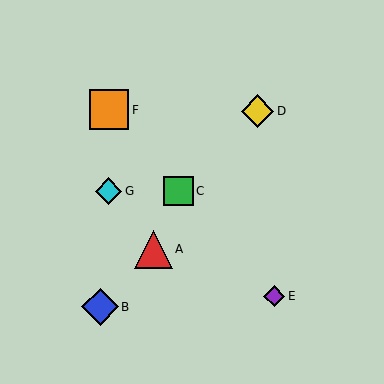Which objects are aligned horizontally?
Objects C, G are aligned horizontally.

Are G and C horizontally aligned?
Yes, both are at y≈191.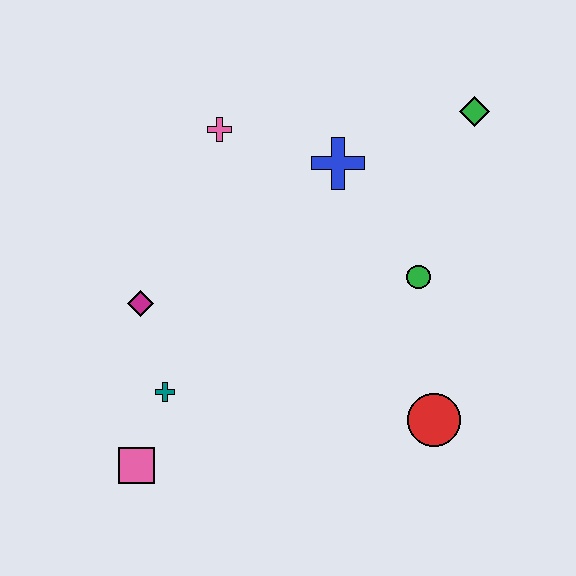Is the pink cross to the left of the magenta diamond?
No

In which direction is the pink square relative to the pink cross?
The pink square is below the pink cross.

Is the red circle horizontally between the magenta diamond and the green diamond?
Yes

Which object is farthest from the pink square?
The green diamond is farthest from the pink square.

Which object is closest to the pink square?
The teal cross is closest to the pink square.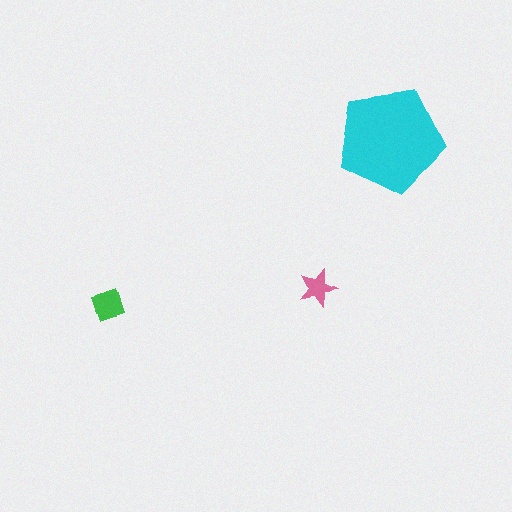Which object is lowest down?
The green diamond is bottommost.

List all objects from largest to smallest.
The cyan pentagon, the green diamond, the pink star.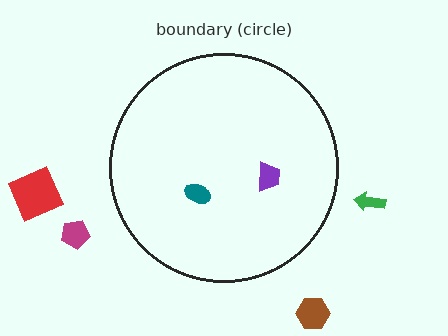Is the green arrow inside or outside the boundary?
Outside.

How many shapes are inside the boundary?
2 inside, 4 outside.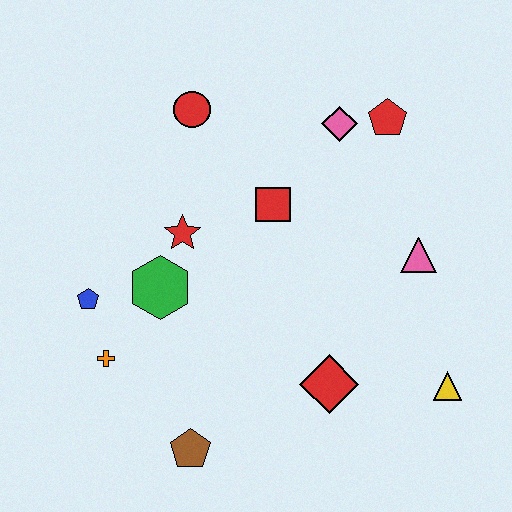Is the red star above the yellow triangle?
Yes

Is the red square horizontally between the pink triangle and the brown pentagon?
Yes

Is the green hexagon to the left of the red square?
Yes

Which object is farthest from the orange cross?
The red pentagon is farthest from the orange cross.